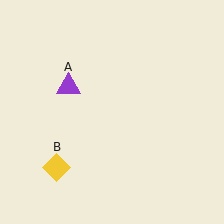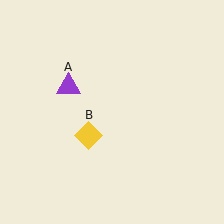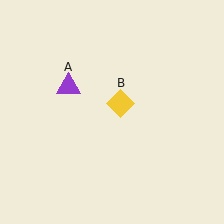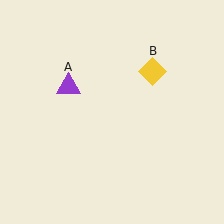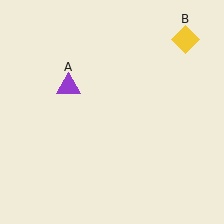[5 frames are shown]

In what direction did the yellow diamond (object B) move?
The yellow diamond (object B) moved up and to the right.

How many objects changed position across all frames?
1 object changed position: yellow diamond (object B).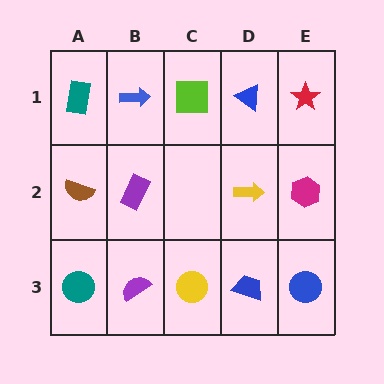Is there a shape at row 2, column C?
No, that cell is empty.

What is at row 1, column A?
A teal rectangle.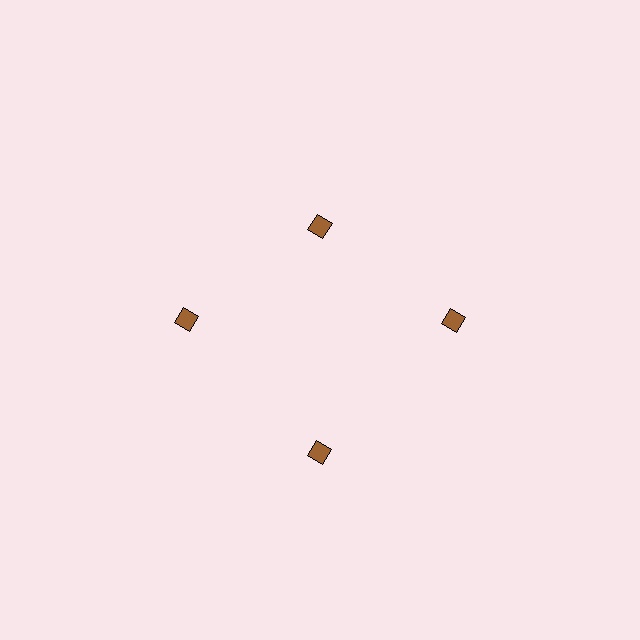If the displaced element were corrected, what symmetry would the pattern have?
It would have 4-fold rotational symmetry — the pattern would map onto itself every 90 degrees.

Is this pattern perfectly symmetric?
No. The 4 brown diamonds are arranged in a ring, but one element near the 12 o'clock position is pulled inward toward the center, breaking the 4-fold rotational symmetry.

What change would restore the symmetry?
The symmetry would be restored by moving it outward, back onto the ring so that all 4 diamonds sit at equal angles and equal distance from the center.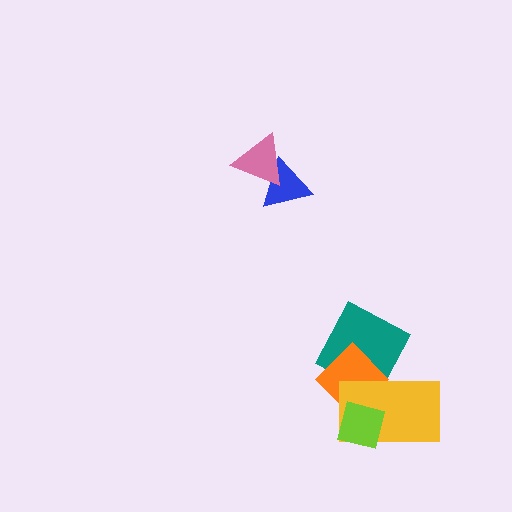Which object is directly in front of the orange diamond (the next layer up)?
The yellow rectangle is directly in front of the orange diamond.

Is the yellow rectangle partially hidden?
Yes, it is partially covered by another shape.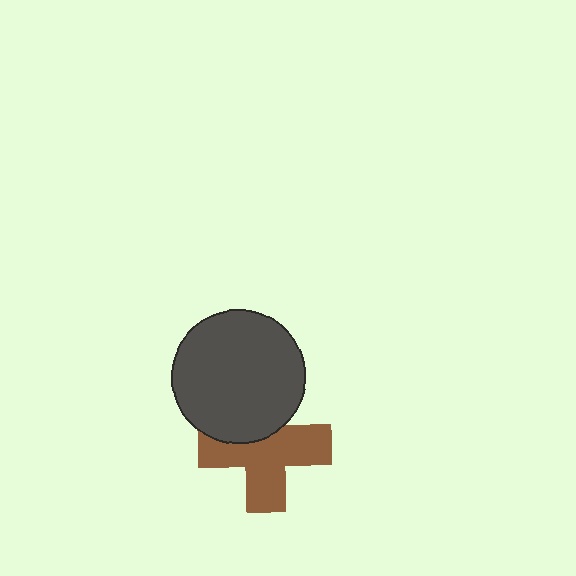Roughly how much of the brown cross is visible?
Most of it is visible (roughly 67%).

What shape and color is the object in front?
The object in front is a dark gray circle.